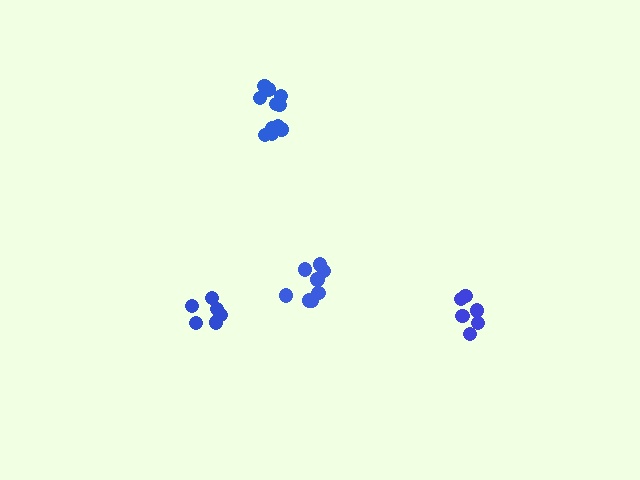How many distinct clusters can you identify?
There are 4 distinct clusters.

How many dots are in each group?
Group 1: 11 dots, Group 2: 6 dots, Group 3: 8 dots, Group 4: 6 dots (31 total).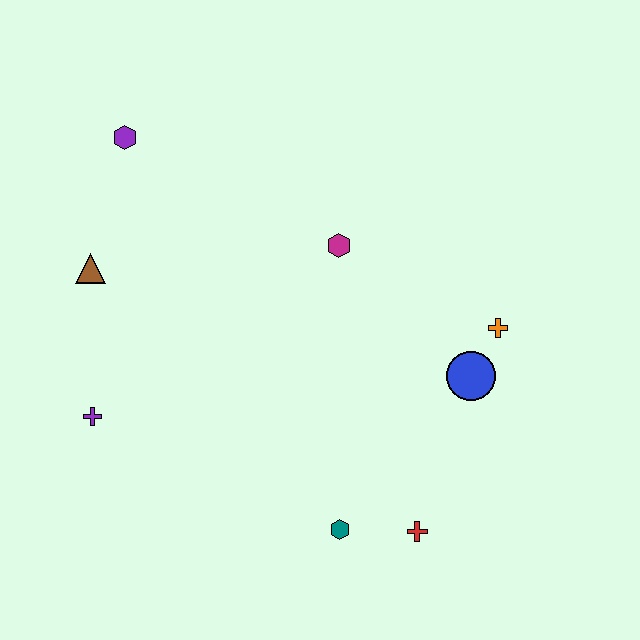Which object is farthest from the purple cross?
The orange cross is farthest from the purple cross.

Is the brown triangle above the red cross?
Yes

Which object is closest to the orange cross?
The blue circle is closest to the orange cross.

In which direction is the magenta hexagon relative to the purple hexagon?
The magenta hexagon is to the right of the purple hexagon.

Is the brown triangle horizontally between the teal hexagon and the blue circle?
No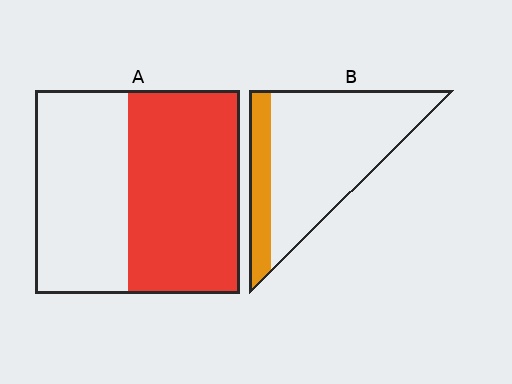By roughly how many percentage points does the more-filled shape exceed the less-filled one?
By roughly 35 percentage points (A over B).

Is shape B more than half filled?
No.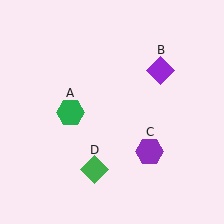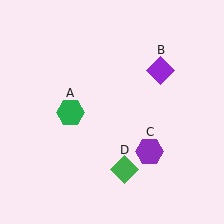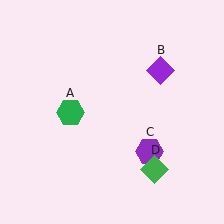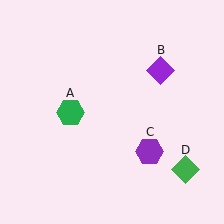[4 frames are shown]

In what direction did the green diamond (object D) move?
The green diamond (object D) moved right.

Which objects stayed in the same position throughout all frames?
Green hexagon (object A) and purple diamond (object B) and purple hexagon (object C) remained stationary.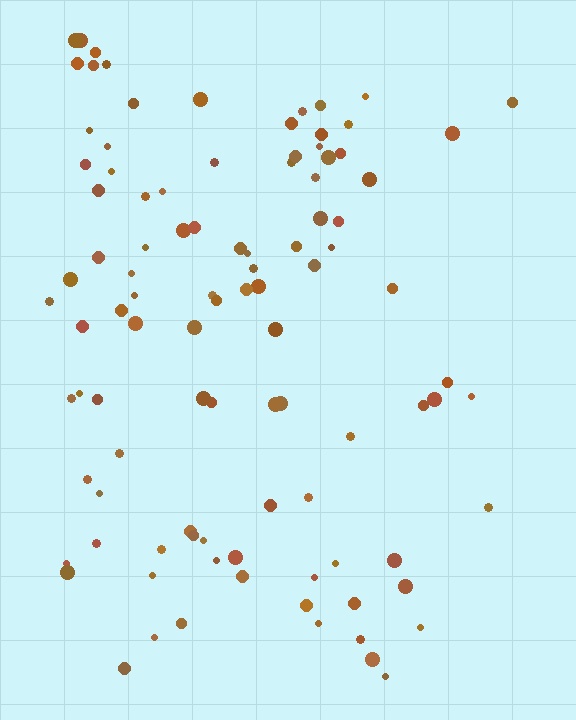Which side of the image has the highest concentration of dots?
The left.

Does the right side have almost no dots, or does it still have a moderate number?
Still a moderate number, just noticeably fewer than the left.